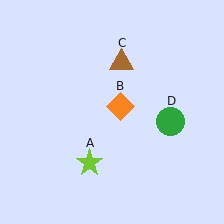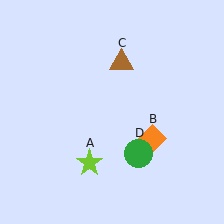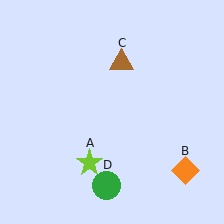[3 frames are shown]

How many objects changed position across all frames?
2 objects changed position: orange diamond (object B), green circle (object D).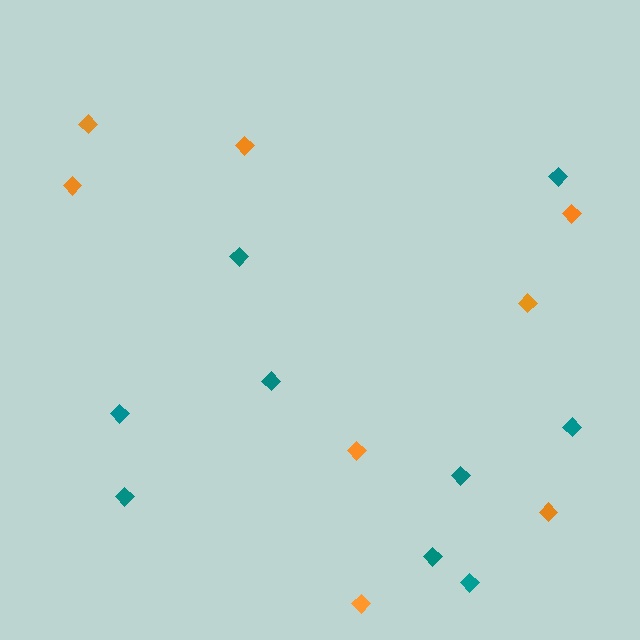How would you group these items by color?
There are 2 groups: one group of teal diamonds (9) and one group of orange diamonds (8).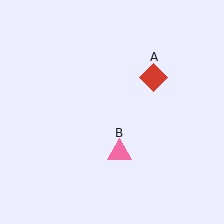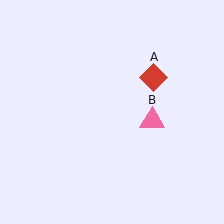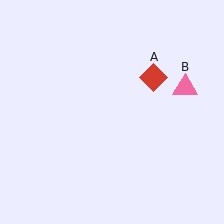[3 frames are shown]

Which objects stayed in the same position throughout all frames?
Red diamond (object A) remained stationary.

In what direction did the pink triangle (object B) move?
The pink triangle (object B) moved up and to the right.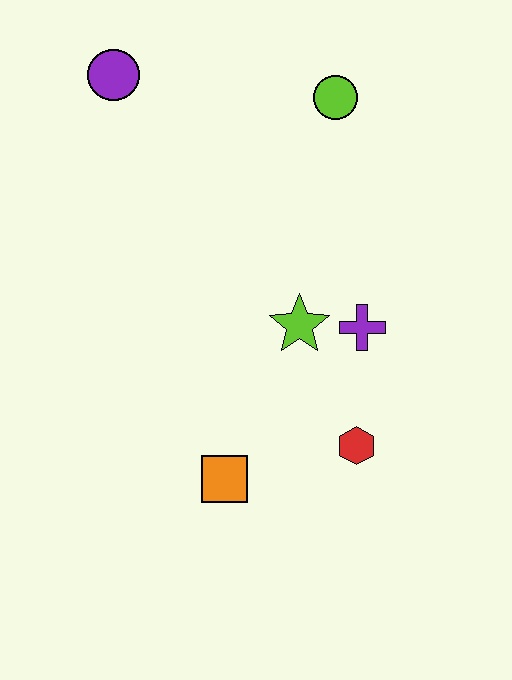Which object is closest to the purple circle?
The lime circle is closest to the purple circle.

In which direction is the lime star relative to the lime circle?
The lime star is below the lime circle.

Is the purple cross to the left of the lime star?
No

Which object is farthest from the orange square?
The purple circle is farthest from the orange square.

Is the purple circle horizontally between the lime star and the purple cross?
No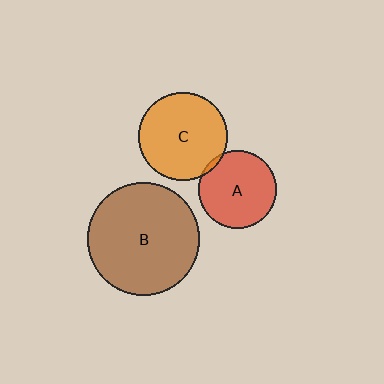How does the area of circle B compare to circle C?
Approximately 1.6 times.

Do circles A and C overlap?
Yes.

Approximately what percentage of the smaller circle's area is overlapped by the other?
Approximately 5%.